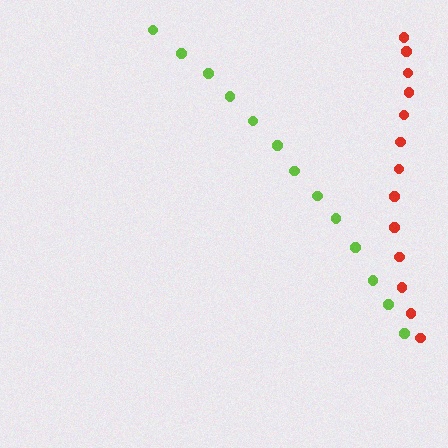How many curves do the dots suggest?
There are 2 distinct paths.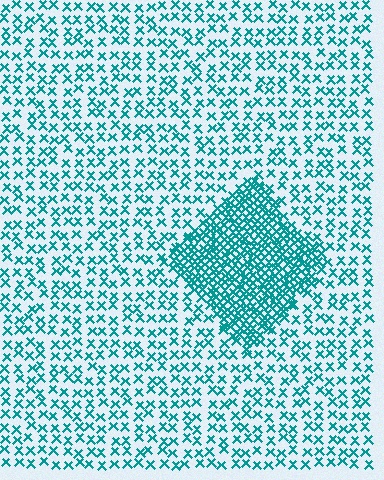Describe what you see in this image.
The image contains small teal elements arranged at two different densities. A diamond-shaped region is visible where the elements are more densely packed than the surrounding area.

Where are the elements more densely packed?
The elements are more densely packed inside the diamond boundary.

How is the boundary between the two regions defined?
The boundary is defined by a change in element density (approximately 2.7x ratio). All elements are the same color, size, and shape.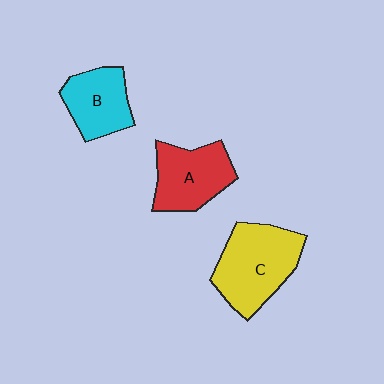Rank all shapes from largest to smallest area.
From largest to smallest: C (yellow), A (red), B (cyan).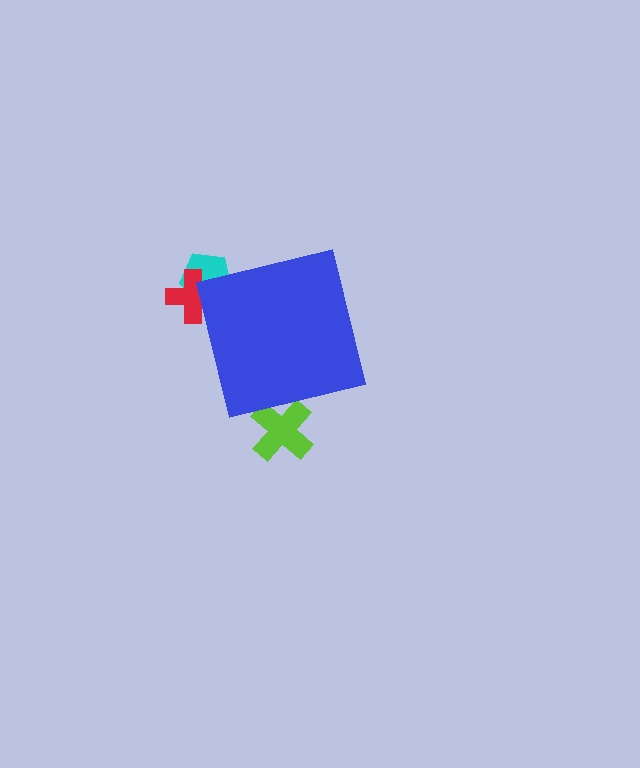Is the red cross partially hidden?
Yes, the red cross is partially hidden behind the blue square.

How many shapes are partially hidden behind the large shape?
3 shapes are partially hidden.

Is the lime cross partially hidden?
Yes, the lime cross is partially hidden behind the blue square.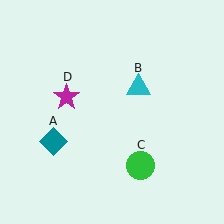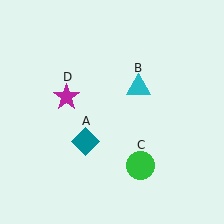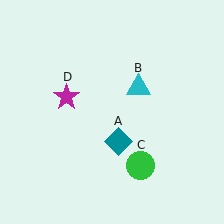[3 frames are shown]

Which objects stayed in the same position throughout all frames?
Cyan triangle (object B) and green circle (object C) and magenta star (object D) remained stationary.